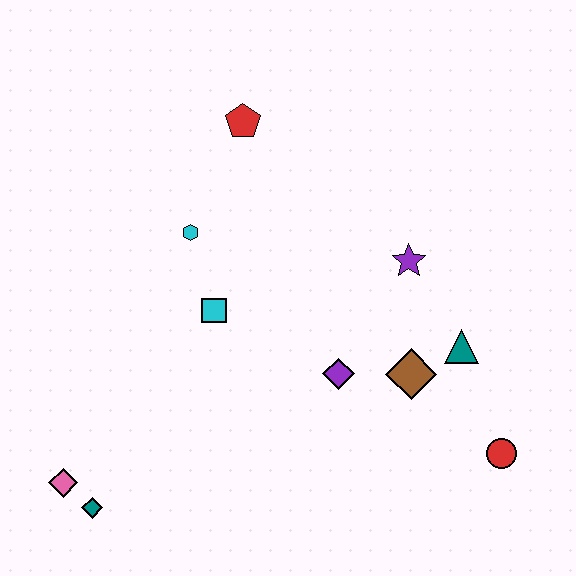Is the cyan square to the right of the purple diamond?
No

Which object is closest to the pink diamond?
The teal diamond is closest to the pink diamond.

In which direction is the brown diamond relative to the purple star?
The brown diamond is below the purple star.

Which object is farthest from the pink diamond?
The red circle is farthest from the pink diamond.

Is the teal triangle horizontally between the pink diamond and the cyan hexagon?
No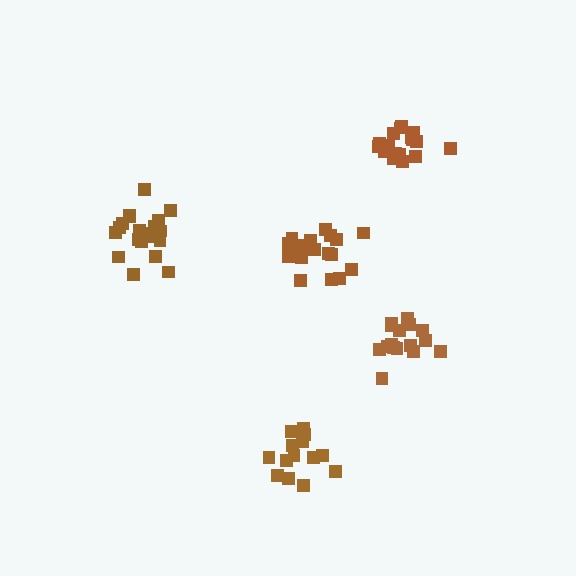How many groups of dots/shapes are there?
There are 5 groups.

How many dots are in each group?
Group 1: 20 dots, Group 2: 17 dots, Group 3: 17 dots, Group 4: 16 dots, Group 5: 14 dots (84 total).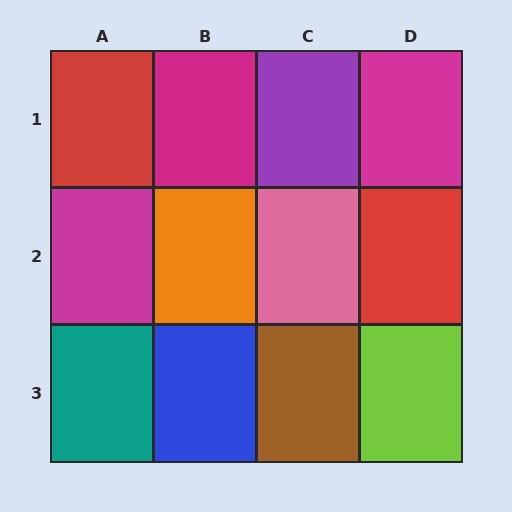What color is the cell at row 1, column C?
Purple.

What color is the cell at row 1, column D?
Magenta.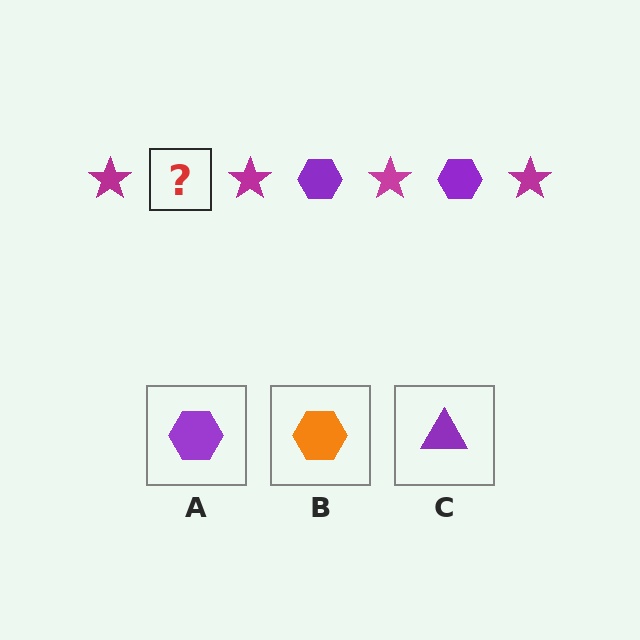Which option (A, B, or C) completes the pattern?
A.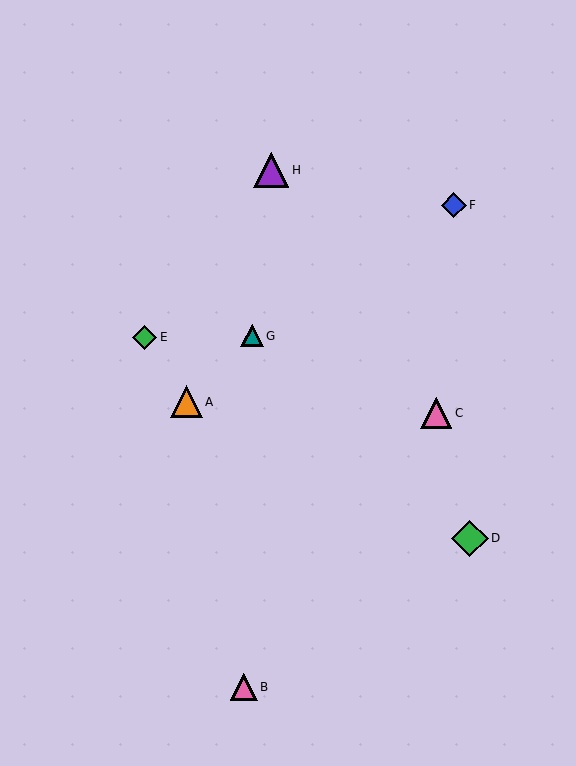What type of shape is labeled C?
Shape C is a pink triangle.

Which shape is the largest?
The green diamond (labeled D) is the largest.